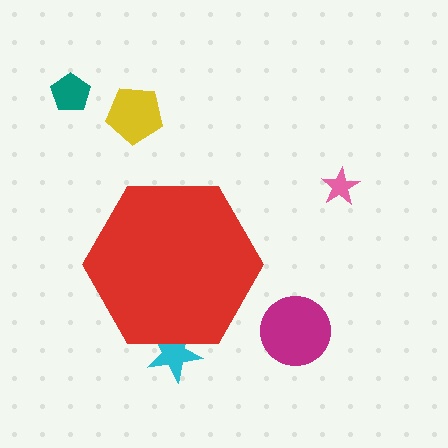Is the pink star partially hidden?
No, the pink star is fully visible.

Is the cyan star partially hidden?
Yes, the cyan star is partially hidden behind the red hexagon.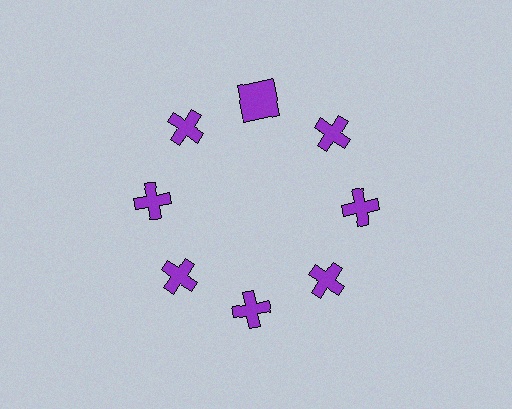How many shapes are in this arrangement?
There are 8 shapes arranged in a ring pattern.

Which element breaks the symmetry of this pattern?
The purple square at roughly the 12 o'clock position breaks the symmetry. All other shapes are purple crosses.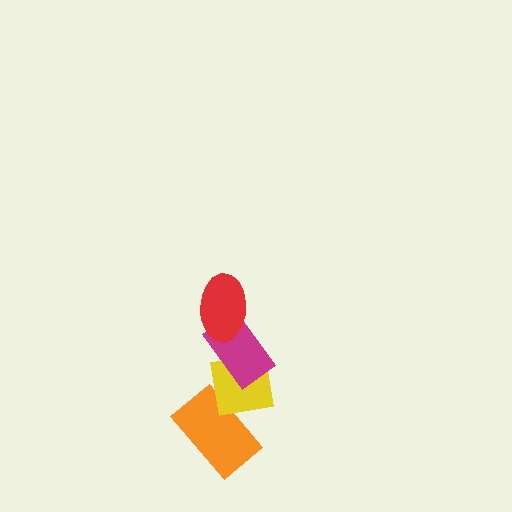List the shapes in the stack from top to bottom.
From top to bottom: the red ellipse, the magenta rectangle, the yellow square, the orange rectangle.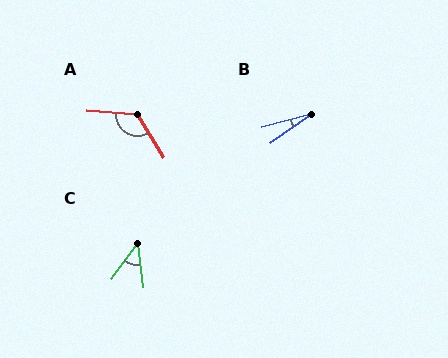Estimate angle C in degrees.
Approximately 43 degrees.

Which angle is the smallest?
B, at approximately 20 degrees.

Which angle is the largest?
A, at approximately 126 degrees.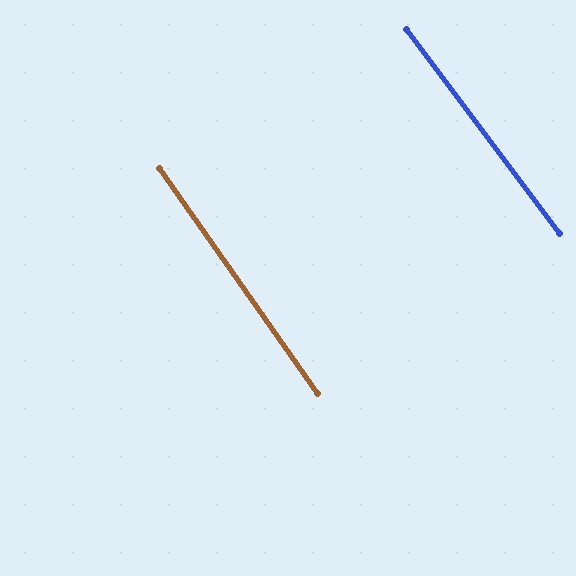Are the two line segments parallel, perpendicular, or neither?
Parallel — their directions differ by only 1.8°.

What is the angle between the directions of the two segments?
Approximately 2 degrees.